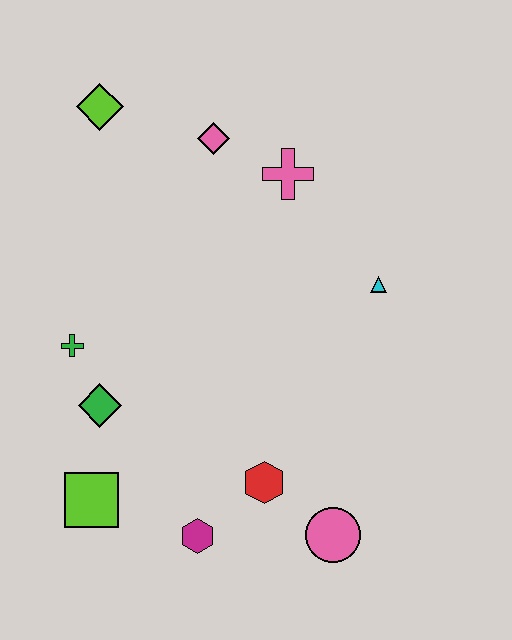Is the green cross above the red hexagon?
Yes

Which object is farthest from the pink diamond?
The pink circle is farthest from the pink diamond.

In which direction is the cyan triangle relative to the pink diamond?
The cyan triangle is to the right of the pink diamond.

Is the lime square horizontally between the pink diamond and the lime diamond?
No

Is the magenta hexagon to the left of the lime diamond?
No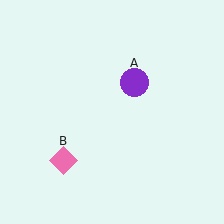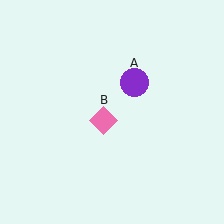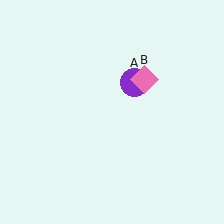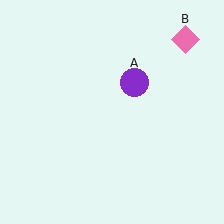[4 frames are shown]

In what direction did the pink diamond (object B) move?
The pink diamond (object B) moved up and to the right.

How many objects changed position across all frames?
1 object changed position: pink diamond (object B).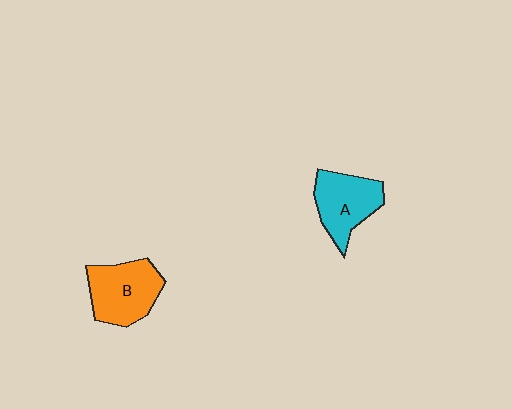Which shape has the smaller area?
Shape A (cyan).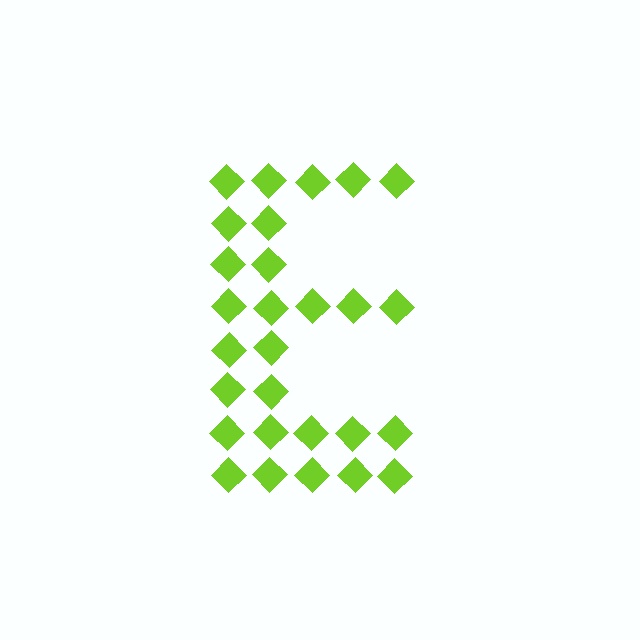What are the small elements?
The small elements are diamonds.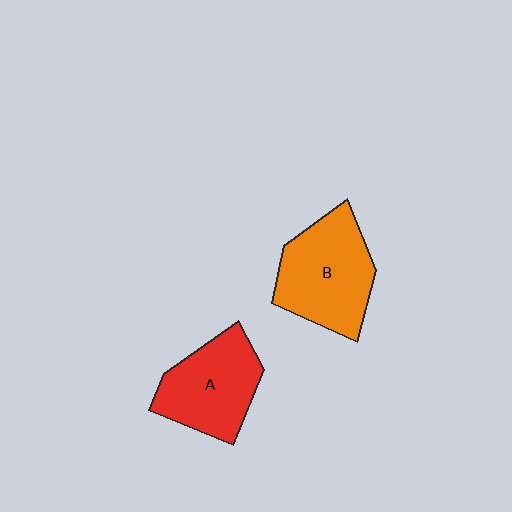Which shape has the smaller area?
Shape A (red).